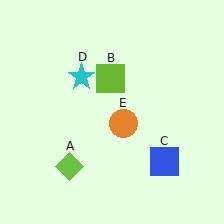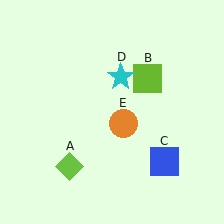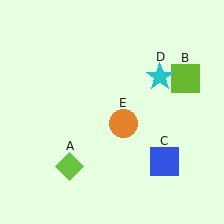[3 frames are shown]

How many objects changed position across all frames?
2 objects changed position: lime square (object B), cyan star (object D).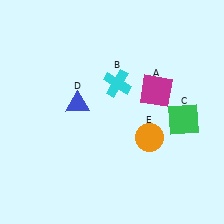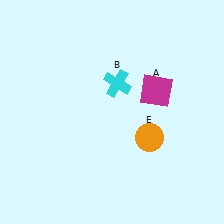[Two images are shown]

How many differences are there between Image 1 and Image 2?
There are 2 differences between the two images.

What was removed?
The blue triangle (D), the green square (C) were removed in Image 2.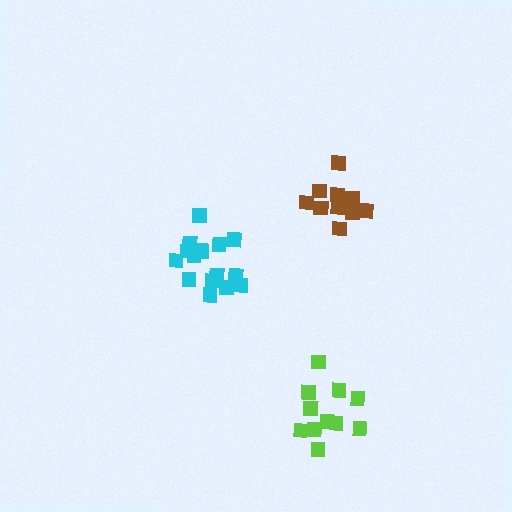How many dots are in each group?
Group 1: 10 dots, Group 2: 16 dots, Group 3: 11 dots (37 total).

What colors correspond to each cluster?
The clusters are colored: brown, cyan, lime.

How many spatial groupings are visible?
There are 3 spatial groupings.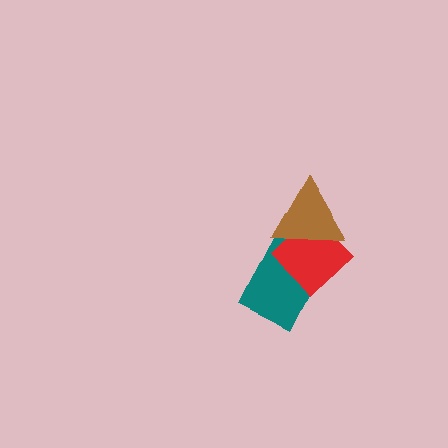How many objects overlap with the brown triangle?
2 objects overlap with the brown triangle.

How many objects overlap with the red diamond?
2 objects overlap with the red diamond.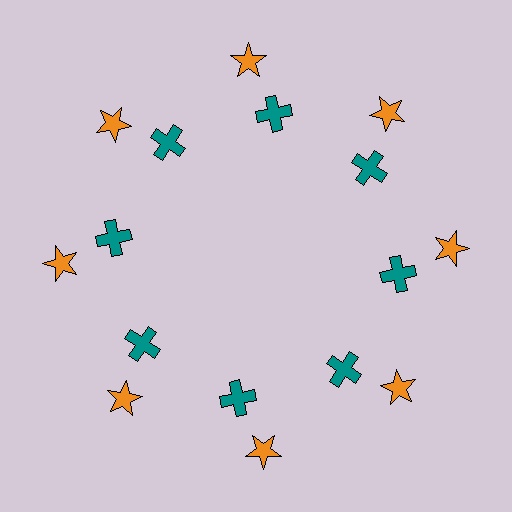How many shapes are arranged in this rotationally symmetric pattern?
There are 16 shapes, arranged in 8 groups of 2.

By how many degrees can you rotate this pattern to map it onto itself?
The pattern maps onto itself every 45 degrees of rotation.